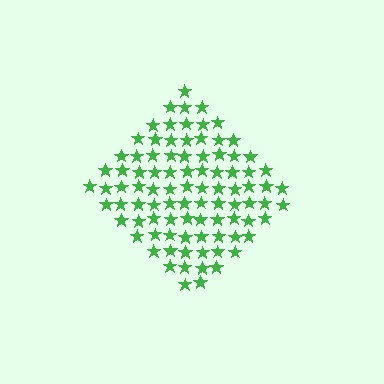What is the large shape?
The large shape is a diamond.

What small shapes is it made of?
It is made of small stars.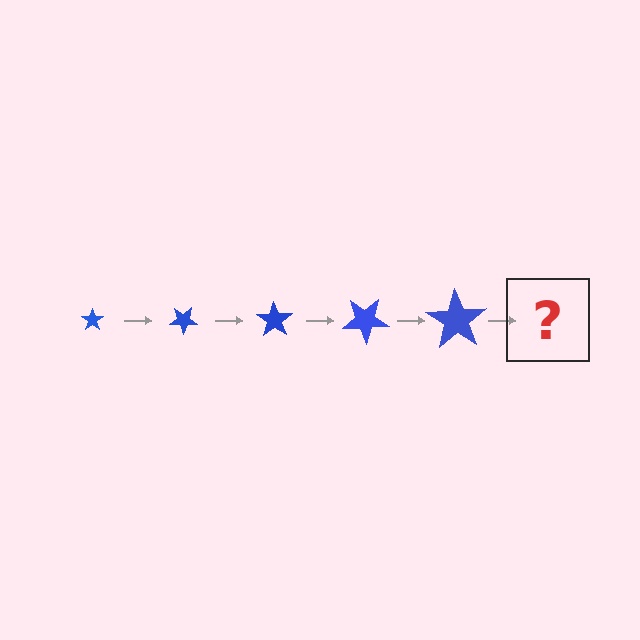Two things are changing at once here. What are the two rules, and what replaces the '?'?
The two rules are that the star grows larger each step and it rotates 35 degrees each step. The '?' should be a star, larger than the previous one and rotated 175 degrees from the start.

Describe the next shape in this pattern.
It should be a star, larger than the previous one and rotated 175 degrees from the start.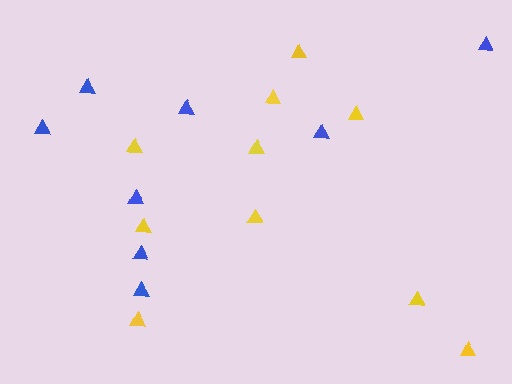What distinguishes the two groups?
There are 2 groups: one group of yellow triangles (10) and one group of blue triangles (8).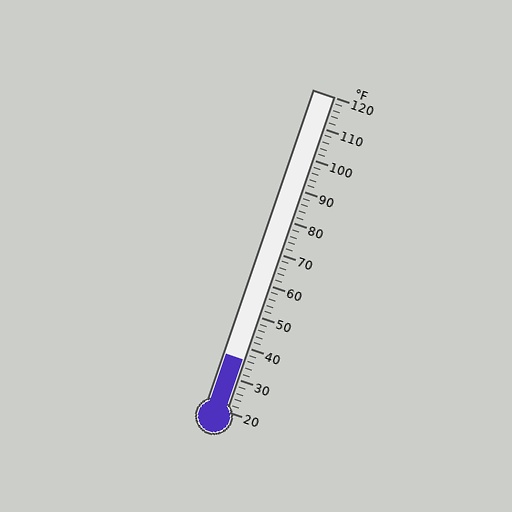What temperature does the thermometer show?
The thermometer shows approximately 36°F.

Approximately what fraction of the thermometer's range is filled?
The thermometer is filled to approximately 15% of its range.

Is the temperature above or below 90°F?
The temperature is below 90°F.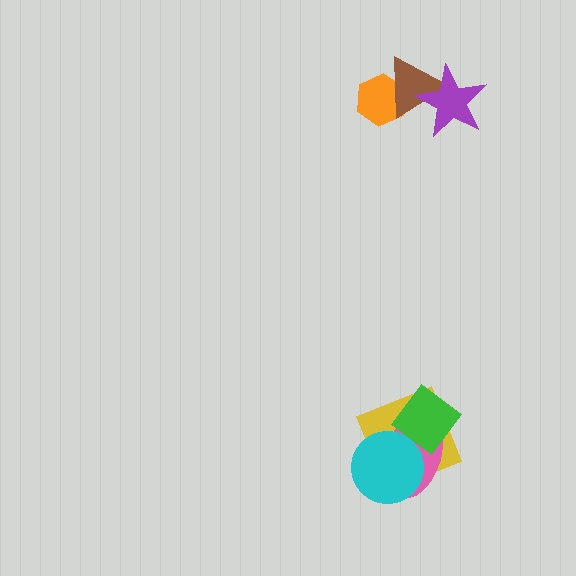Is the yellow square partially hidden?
Yes, it is partially covered by another shape.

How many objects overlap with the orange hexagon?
1 object overlaps with the orange hexagon.